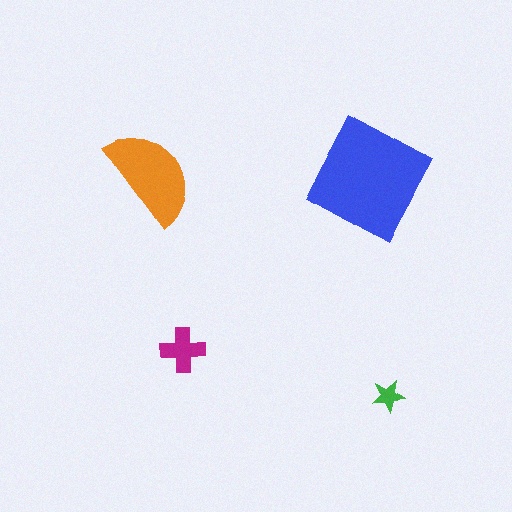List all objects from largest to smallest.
The blue square, the orange semicircle, the magenta cross, the green star.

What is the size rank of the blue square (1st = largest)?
1st.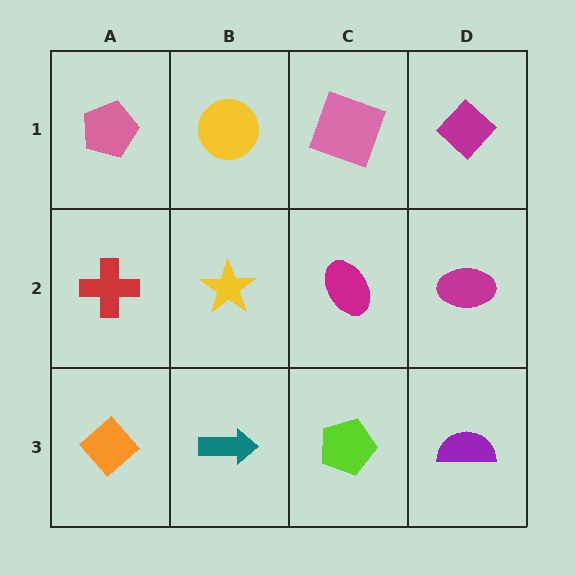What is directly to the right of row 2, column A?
A yellow star.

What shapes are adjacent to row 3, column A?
A red cross (row 2, column A), a teal arrow (row 3, column B).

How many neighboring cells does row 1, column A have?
2.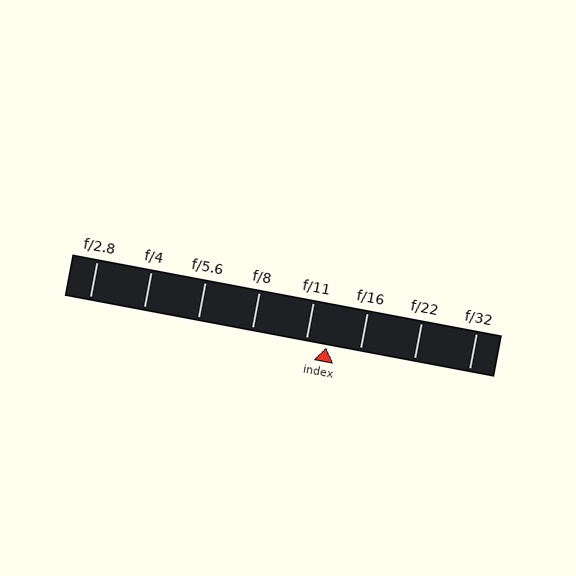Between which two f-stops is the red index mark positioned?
The index mark is between f/11 and f/16.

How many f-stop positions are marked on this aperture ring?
There are 8 f-stop positions marked.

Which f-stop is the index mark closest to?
The index mark is closest to f/11.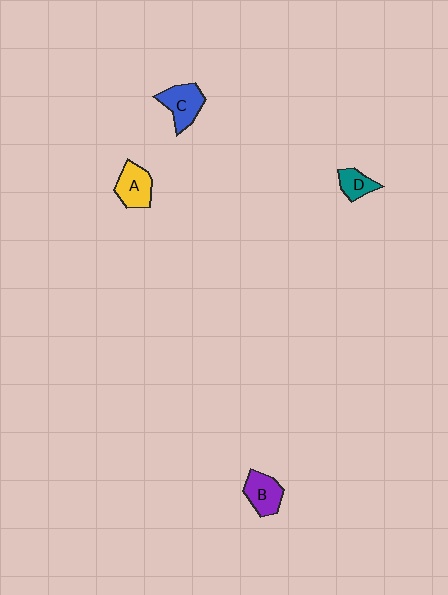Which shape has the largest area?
Shape C (blue).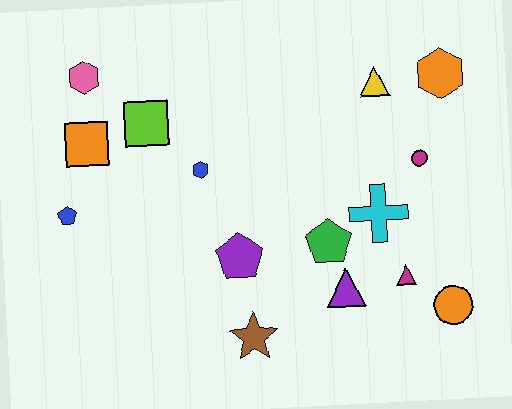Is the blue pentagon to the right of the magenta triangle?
No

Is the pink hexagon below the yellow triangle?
No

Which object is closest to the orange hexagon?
The yellow triangle is closest to the orange hexagon.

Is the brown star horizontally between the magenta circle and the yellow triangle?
No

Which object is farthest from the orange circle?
The pink hexagon is farthest from the orange circle.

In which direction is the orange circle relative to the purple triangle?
The orange circle is to the right of the purple triangle.